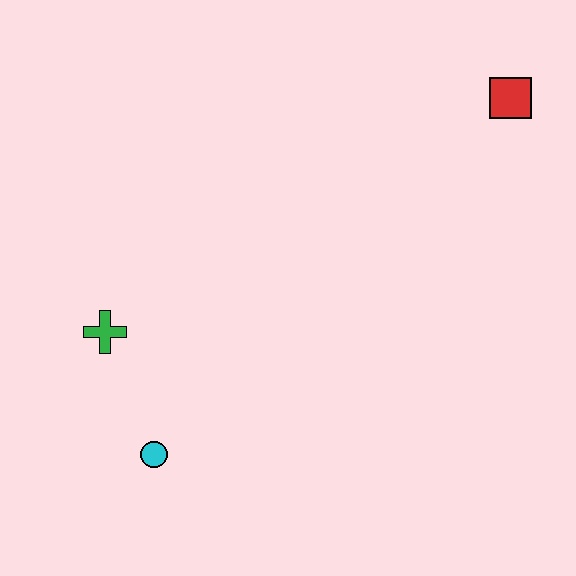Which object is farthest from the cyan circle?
The red square is farthest from the cyan circle.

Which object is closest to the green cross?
The cyan circle is closest to the green cross.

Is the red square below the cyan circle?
No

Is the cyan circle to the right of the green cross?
Yes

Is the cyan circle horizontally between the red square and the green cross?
Yes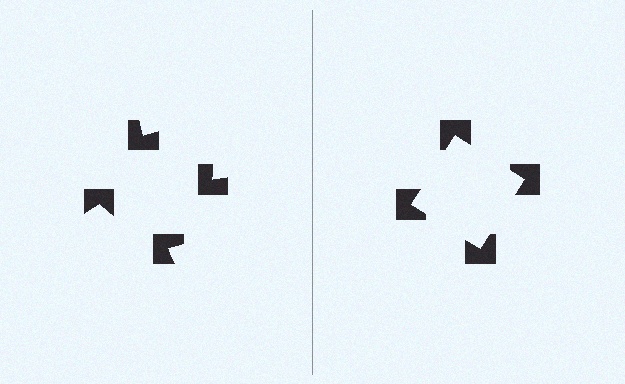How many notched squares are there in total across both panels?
8 — 4 on each side.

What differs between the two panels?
The notched squares are positioned identically on both sides; only the wedge orientations differ. On the right they align to a square; on the left they are misaligned.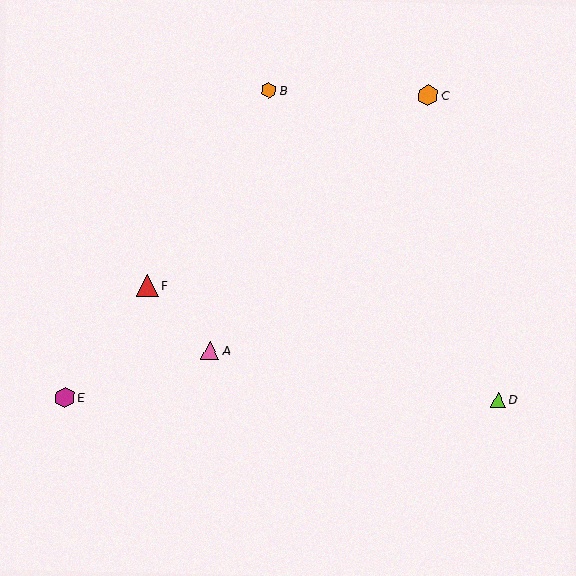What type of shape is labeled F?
Shape F is a red triangle.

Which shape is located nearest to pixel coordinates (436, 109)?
The orange hexagon (labeled C) at (428, 95) is nearest to that location.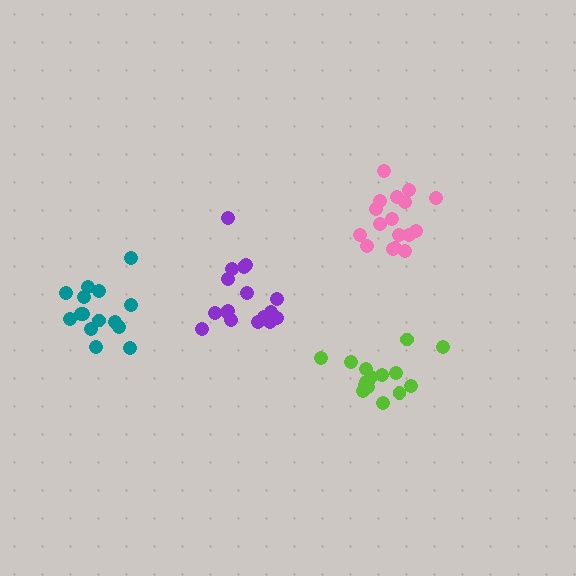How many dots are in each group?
Group 1: 17 dots, Group 2: 16 dots, Group 3: 17 dots, Group 4: 15 dots (65 total).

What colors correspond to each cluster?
The clusters are colored: purple, lime, pink, teal.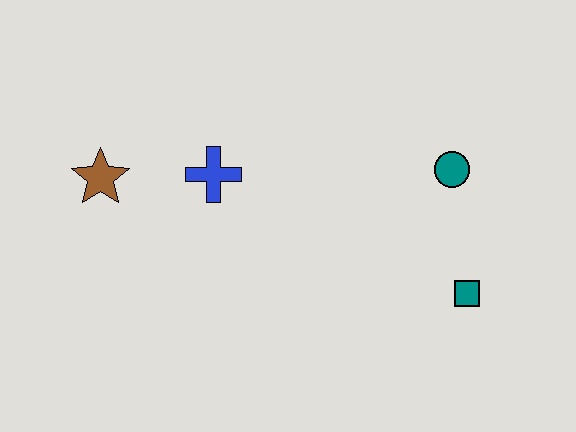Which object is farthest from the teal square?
The brown star is farthest from the teal square.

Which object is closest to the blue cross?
The brown star is closest to the blue cross.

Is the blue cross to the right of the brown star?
Yes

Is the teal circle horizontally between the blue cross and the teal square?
Yes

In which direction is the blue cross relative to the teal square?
The blue cross is to the left of the teal square.